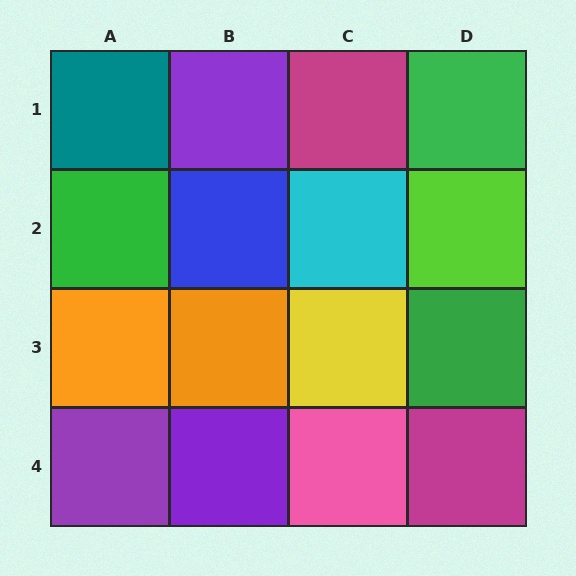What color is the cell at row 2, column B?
Blue.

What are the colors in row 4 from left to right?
Purple, purple, pink, magenta.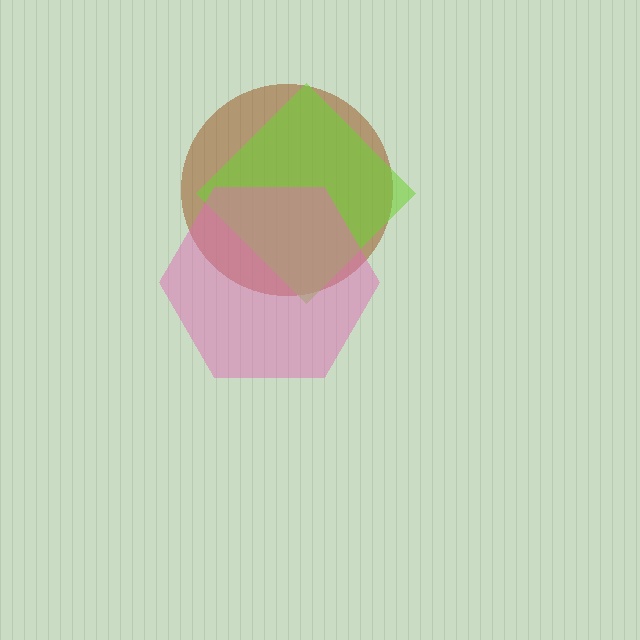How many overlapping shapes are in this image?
There are 3 overlapping shapes in the image.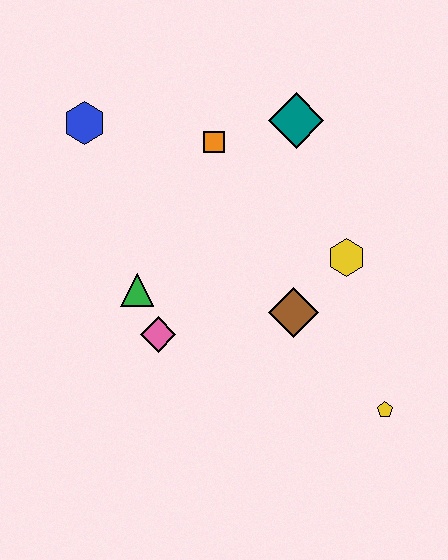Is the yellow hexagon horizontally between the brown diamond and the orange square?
No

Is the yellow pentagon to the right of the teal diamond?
Yes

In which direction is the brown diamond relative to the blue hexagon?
The brown diamond is to the right of the blue hexagon.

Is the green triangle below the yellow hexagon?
Yes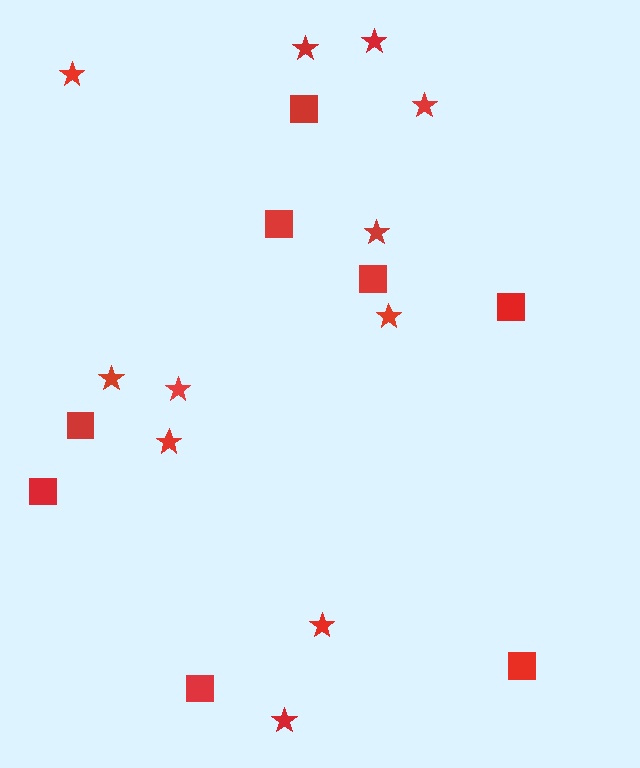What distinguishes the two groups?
There are 2 groups: one group of stars (11) and one group of squares (8).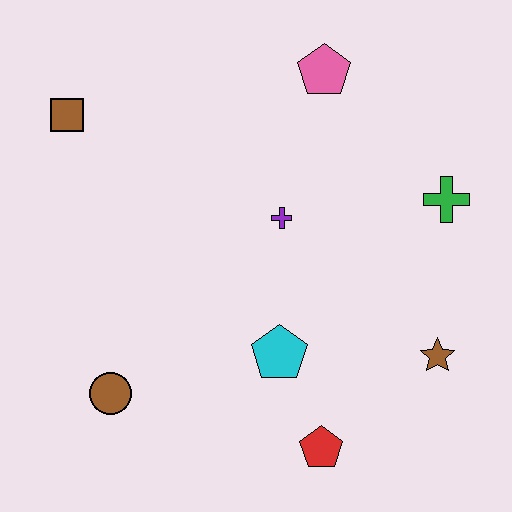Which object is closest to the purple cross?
The cyan pentagon is closest to the purple cross.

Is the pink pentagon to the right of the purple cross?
Yes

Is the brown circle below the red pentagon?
No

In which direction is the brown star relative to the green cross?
The brown star is below the green cross.